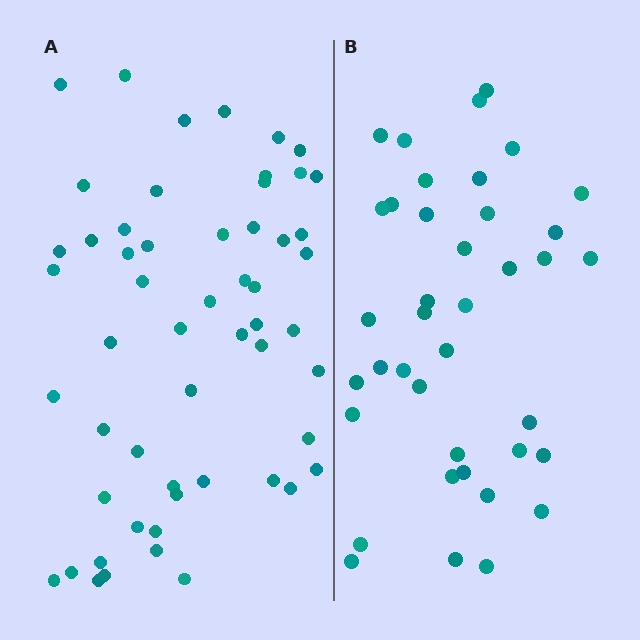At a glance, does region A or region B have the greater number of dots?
Region A (the left region) has more dots.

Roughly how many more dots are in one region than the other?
Region A has approximately 15 more dots than region B.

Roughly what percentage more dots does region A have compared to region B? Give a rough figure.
About 40% more.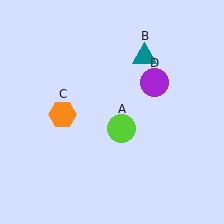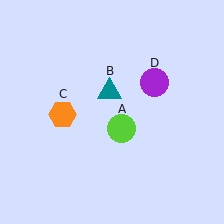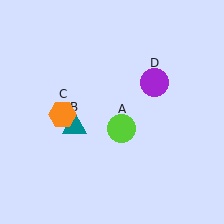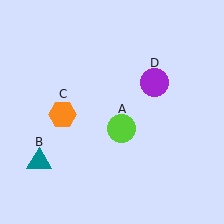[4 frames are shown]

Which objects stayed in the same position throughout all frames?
Lime circle (object A) and orange hexagon (object C) and purple circle (object D) remained stationary.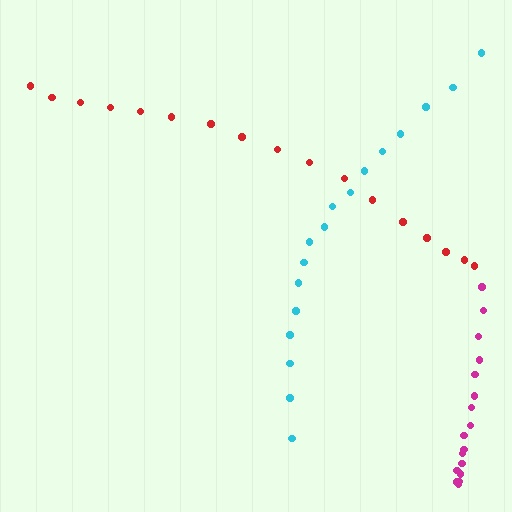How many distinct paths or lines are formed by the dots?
There are 3 distinct paths.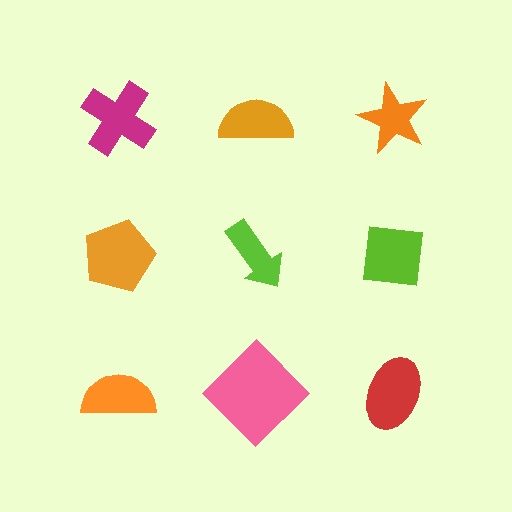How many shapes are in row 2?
3 shapes.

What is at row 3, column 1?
An orange semicircle.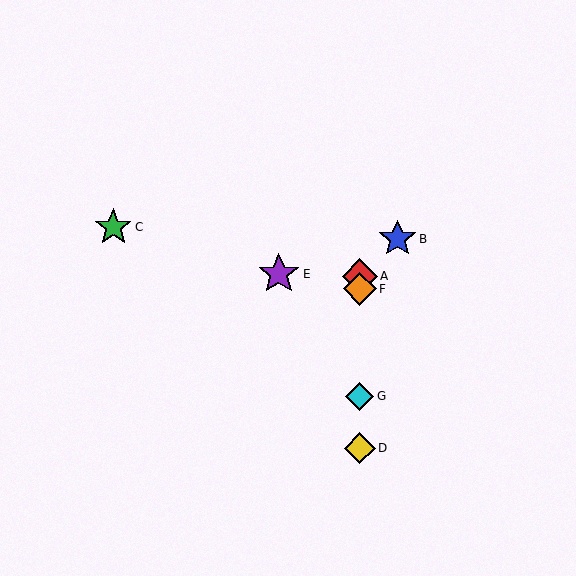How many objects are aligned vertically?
4 objects (A, D, F, G) are aligned vertically.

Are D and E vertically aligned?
No, D is at x≈360 and E is at x≈279.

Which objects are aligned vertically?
Objects A, D, F, G are aligned vertically.